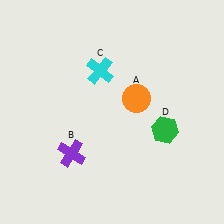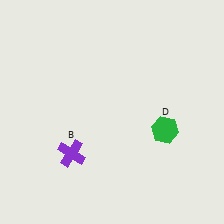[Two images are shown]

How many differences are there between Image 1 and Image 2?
There are 2 differences between the two images.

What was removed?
The orange circle (A), the cyan cross (C) were removed in Image 2.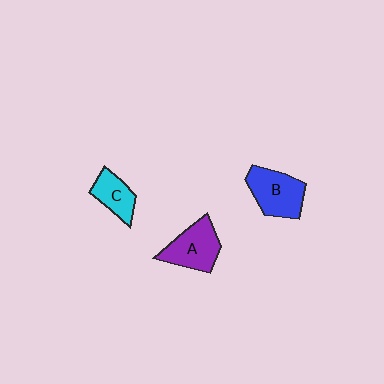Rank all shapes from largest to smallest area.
From largest to smallest: B (blue), A (purple), C (cyan).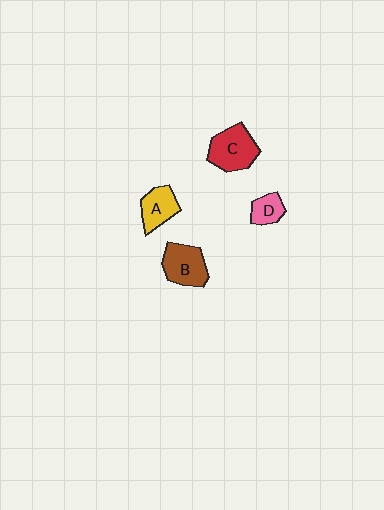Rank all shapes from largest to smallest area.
From largest to smallest: C (red), B (brown), A (yellow), D (pink).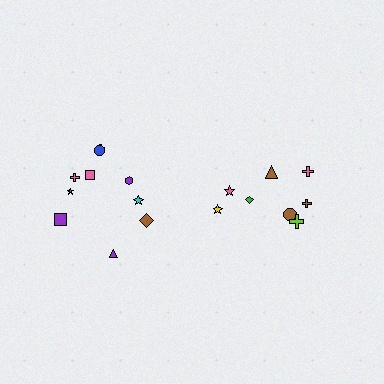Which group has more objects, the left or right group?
The left group.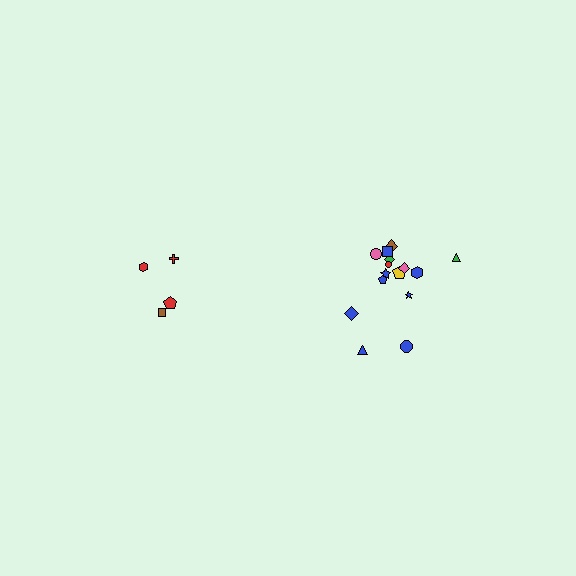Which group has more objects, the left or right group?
The right group.